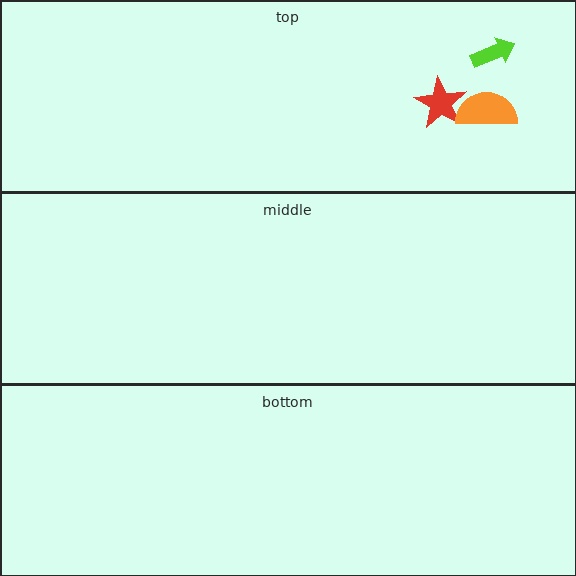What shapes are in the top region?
The lime arrow, the red star, the orange semicircle.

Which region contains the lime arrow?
The top region.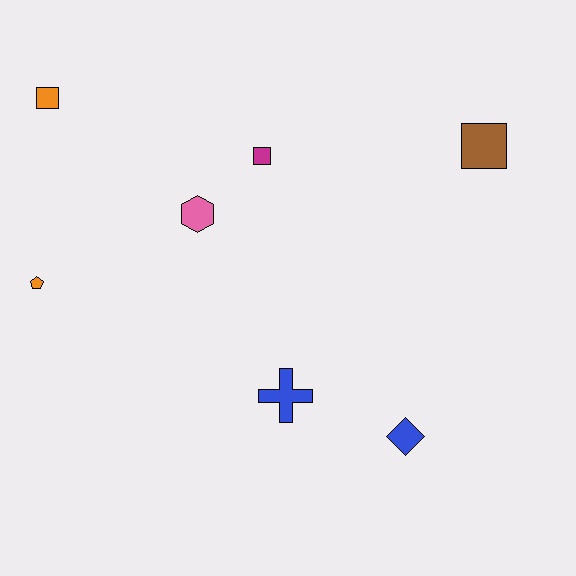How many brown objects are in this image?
There is 1 brown object.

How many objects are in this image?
There are 7 objects.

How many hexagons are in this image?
There is 1 hexagon.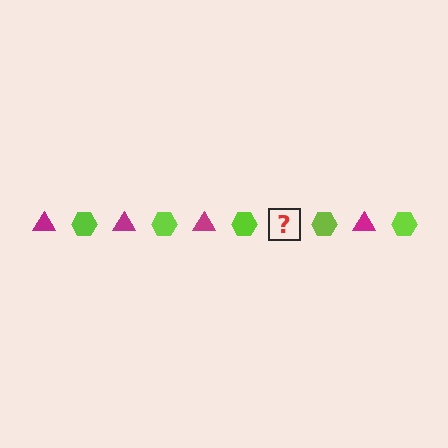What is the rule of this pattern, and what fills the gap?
The rule is that the pattern alternates between magenta triangle and lime hexagon. The gap should be filled with a magenta triangle.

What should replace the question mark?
The question mark should be replaced with a magenta triangle.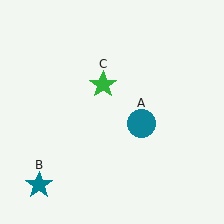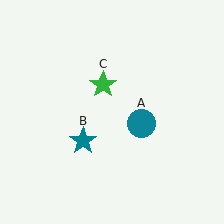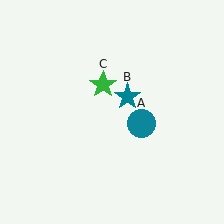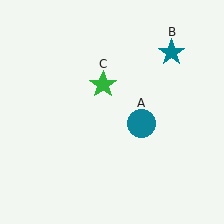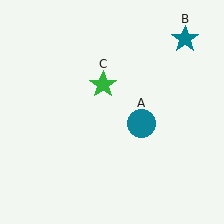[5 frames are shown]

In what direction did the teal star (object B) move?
The teal star (object B) moved up and to the right.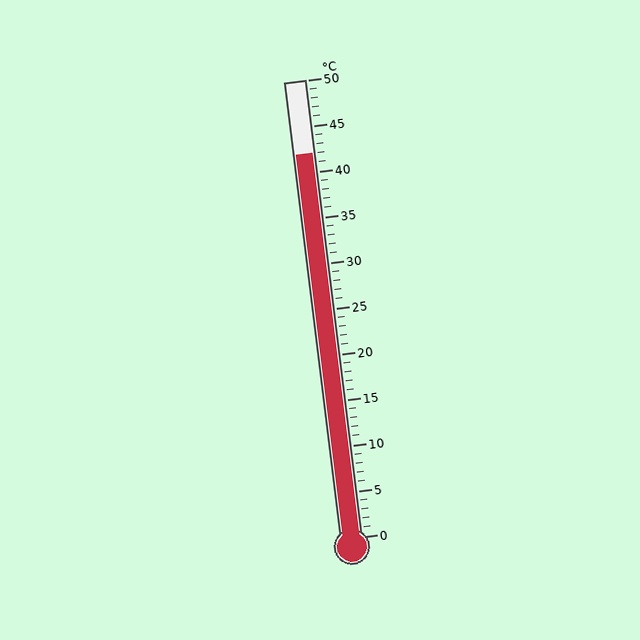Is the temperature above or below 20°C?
The temperature is above 20°C.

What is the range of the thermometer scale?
The thermometer scale ranges from 0°C to 50°C.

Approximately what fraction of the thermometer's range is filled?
The thermometer is filled to approximately 85% of its range.